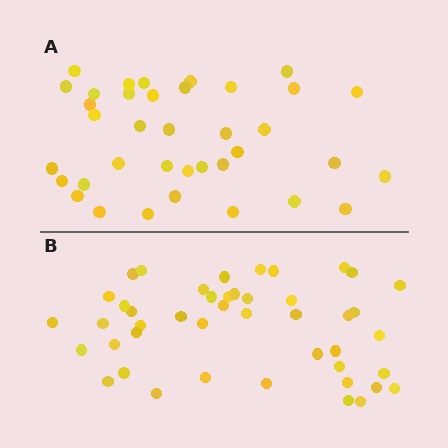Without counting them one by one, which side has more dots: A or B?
Region B (the bottom region) has more dots.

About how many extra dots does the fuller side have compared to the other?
Region B has roughly 8 or so more dots than region A.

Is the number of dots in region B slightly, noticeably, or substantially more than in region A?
Region B has only slightly more — the two regions are fairly close. The ratio is roughly 1.2 to 1.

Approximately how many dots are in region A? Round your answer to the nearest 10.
About 40 dots. (The exact count is 37, which rounds to 40.)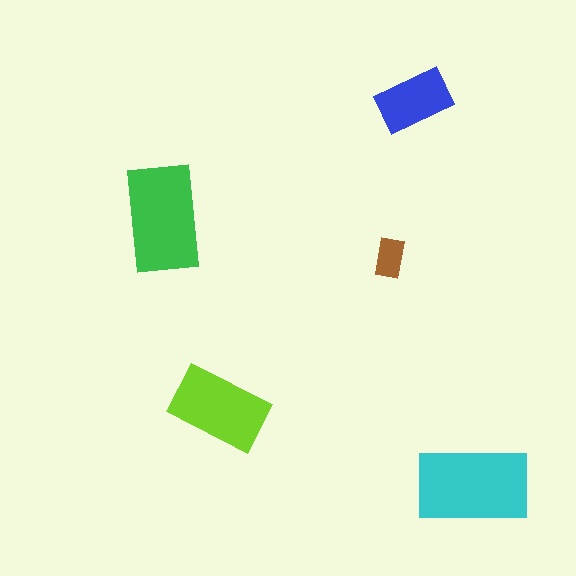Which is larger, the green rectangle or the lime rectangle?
The green one.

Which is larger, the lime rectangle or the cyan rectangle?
The cyan one.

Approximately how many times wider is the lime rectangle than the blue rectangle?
About 1.5 times wider.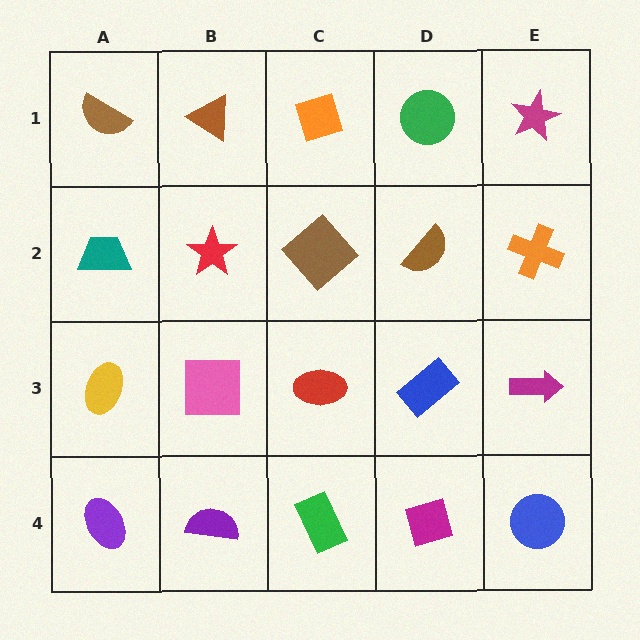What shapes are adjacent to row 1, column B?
A red star (row 2, column B), a brown semicircle (row 1, column A), an orange diamond (row 1, column C).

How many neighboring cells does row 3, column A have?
3.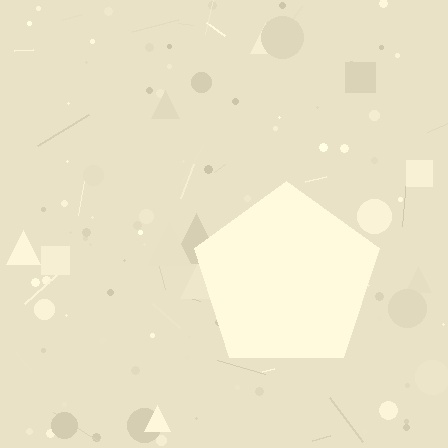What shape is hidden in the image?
A pentagon is hidden in the image.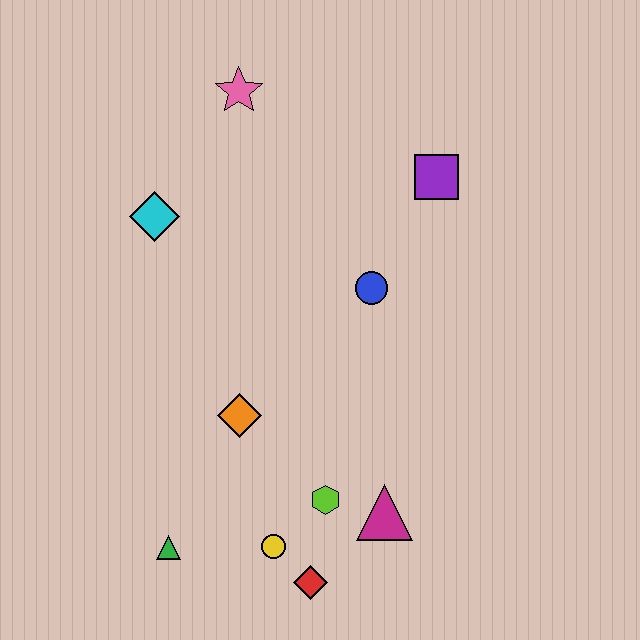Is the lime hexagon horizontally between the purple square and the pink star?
Yes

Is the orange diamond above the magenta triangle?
Yes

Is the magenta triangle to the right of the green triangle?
Yes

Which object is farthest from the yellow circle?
The pink star is farthest from the yellow circle.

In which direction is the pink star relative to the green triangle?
The pink star is above the green triangle.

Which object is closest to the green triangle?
The yellow circle is closest to the green triangle.